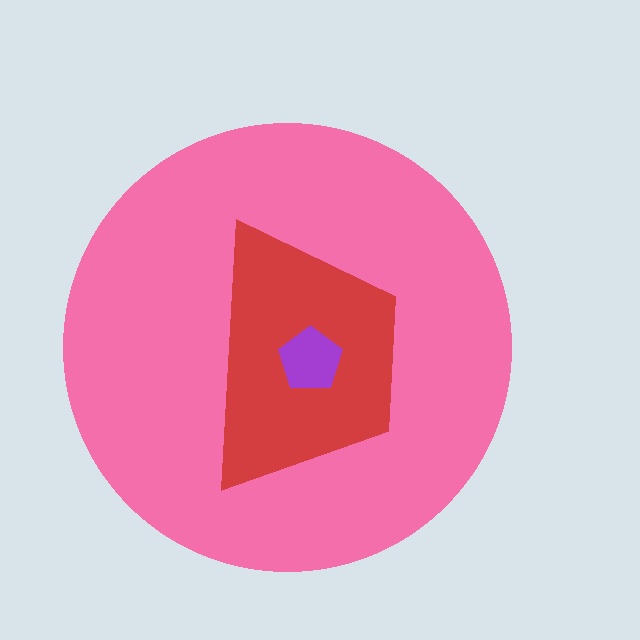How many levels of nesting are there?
3.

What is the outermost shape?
The pink circle.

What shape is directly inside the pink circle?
The red trapezoid.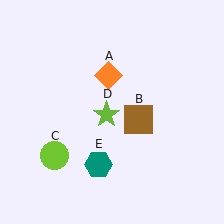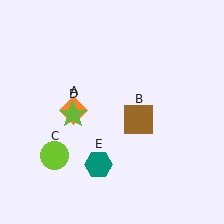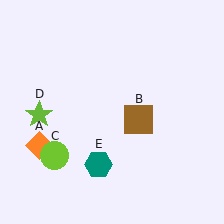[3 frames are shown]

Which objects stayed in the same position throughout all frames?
Brown square (object B) and lime circle (object C) and teal hexagon (object E) remained stationary.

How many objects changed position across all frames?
2 objects changed position: orange diamond (object A), lime star (object D).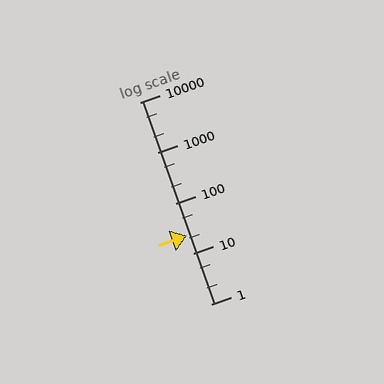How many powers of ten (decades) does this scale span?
The scale spans 4 decades, from 1 to 10000.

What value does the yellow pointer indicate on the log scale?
The pointer indicates approximately 23.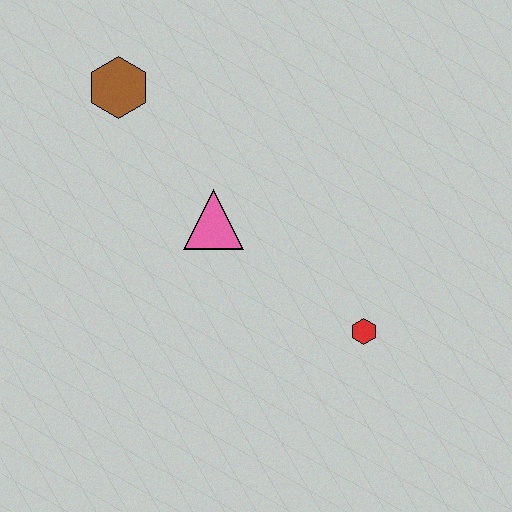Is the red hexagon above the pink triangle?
No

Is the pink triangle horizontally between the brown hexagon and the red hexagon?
Yes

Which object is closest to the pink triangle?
The brown hexagon is closest to the pink triangle.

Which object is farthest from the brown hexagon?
The red hexagon is farthest from the brown hexagon.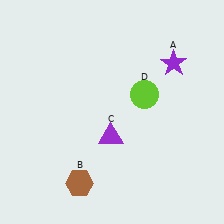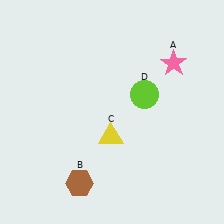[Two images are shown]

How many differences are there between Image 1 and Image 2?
There are 2 differences between the two images.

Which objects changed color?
A changed from purple to pink. C changed from purple to yellow.